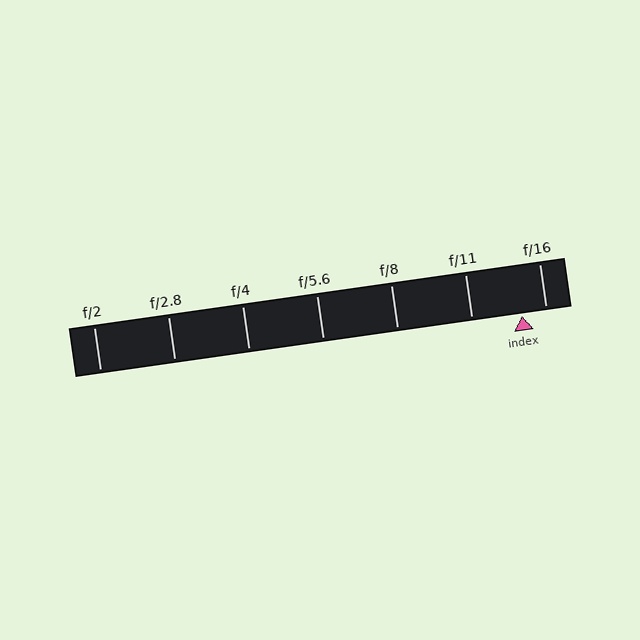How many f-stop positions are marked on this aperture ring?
There are 7 f-stop positions marked.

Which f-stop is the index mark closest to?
The index mark is closest to f/16.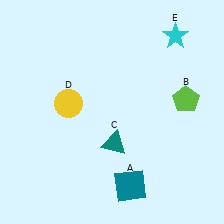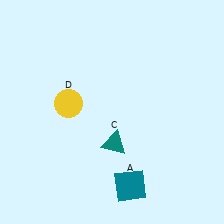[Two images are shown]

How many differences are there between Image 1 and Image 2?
There are 2 differences between the two images.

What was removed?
The lime pentagon (B), the cyan star (E) were removed in Image 2.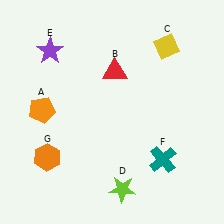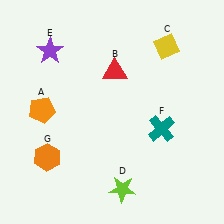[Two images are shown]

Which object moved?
The teal cross (F) moved up.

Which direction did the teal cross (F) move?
The teal cross (F) moved up.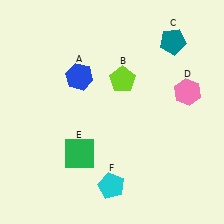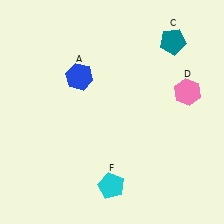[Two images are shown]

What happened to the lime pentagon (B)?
The lime pentagon (B) was removed in Image 2. It was in the top-right area of Image 1.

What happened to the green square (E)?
The green square (E) was removed in Image 2. It was in the bottom-left area of Image 1.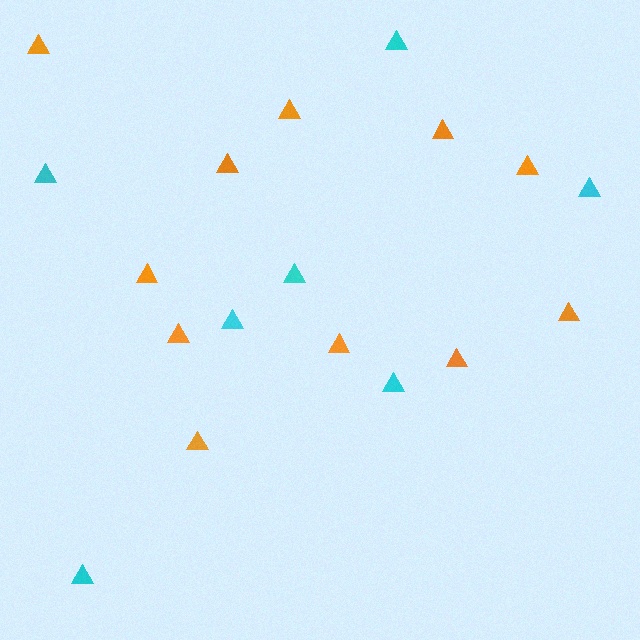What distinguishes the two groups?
There are 2 groups: one group of orange triangles (11) and one group of cyan triangles (7).